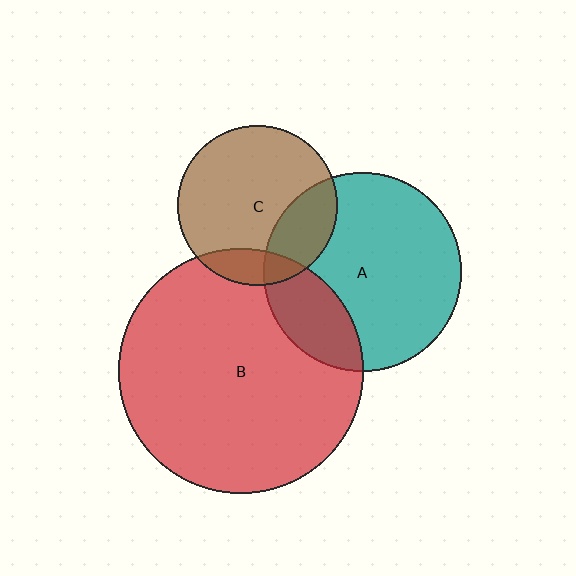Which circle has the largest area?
Circle B (red).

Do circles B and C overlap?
Yes.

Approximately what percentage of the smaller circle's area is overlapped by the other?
Approximately 15%.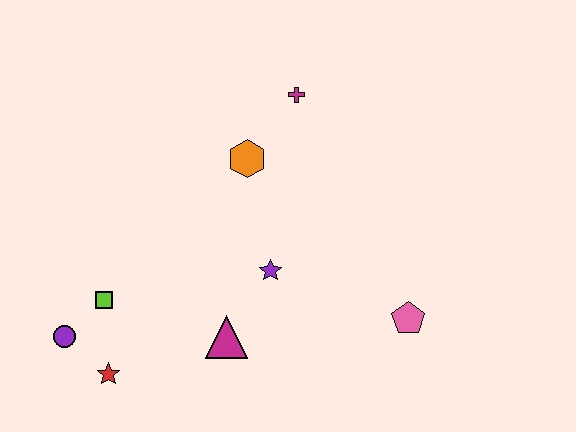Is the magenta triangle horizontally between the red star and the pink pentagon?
Yes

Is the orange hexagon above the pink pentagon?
Yes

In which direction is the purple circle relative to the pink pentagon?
The purple circle is to the left of the pink pentagon.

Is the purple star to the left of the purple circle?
No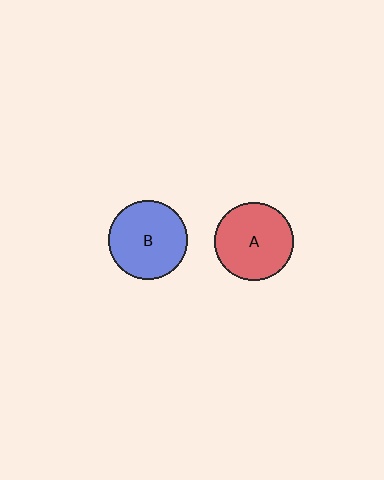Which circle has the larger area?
Circle B (blue).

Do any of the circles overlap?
No, none of the circles overlap.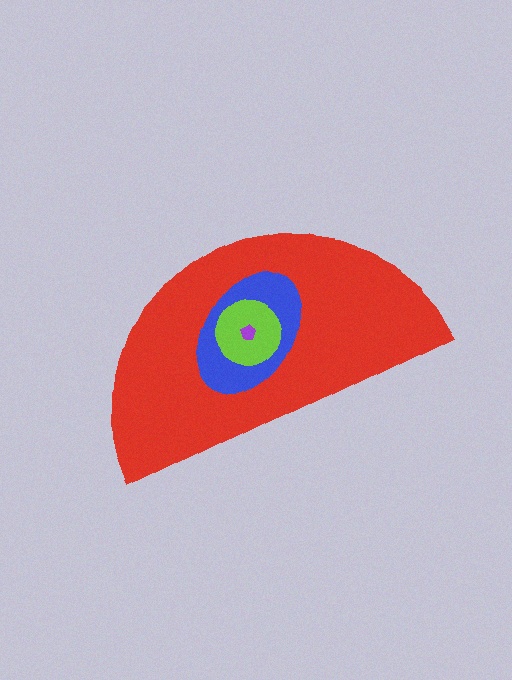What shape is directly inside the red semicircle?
The blue ellipse.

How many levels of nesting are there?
4.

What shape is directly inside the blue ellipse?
The lime circle.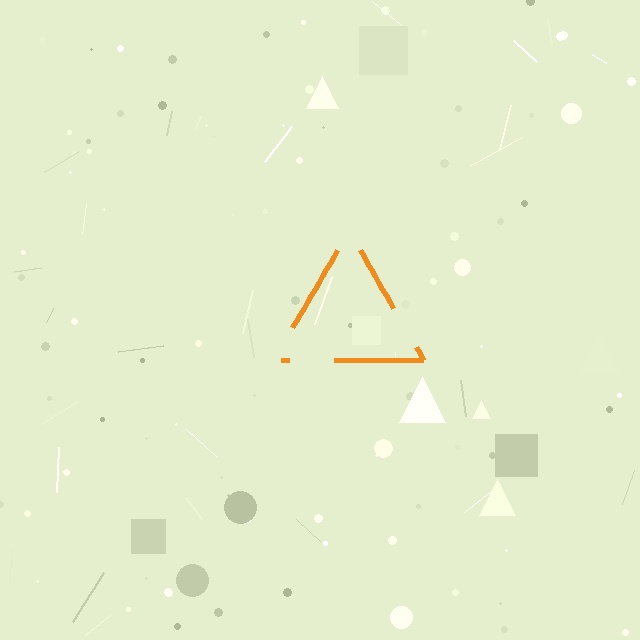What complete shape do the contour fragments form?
The contour fragments form a triangle.